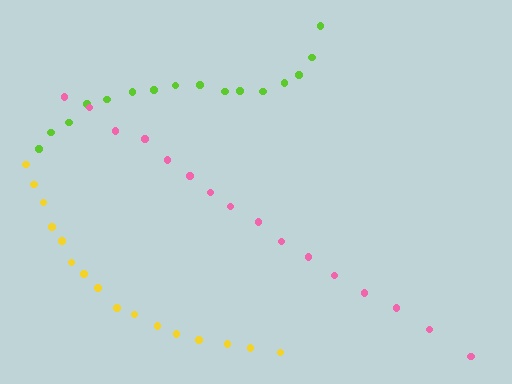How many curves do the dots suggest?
There are 3 distinct paths.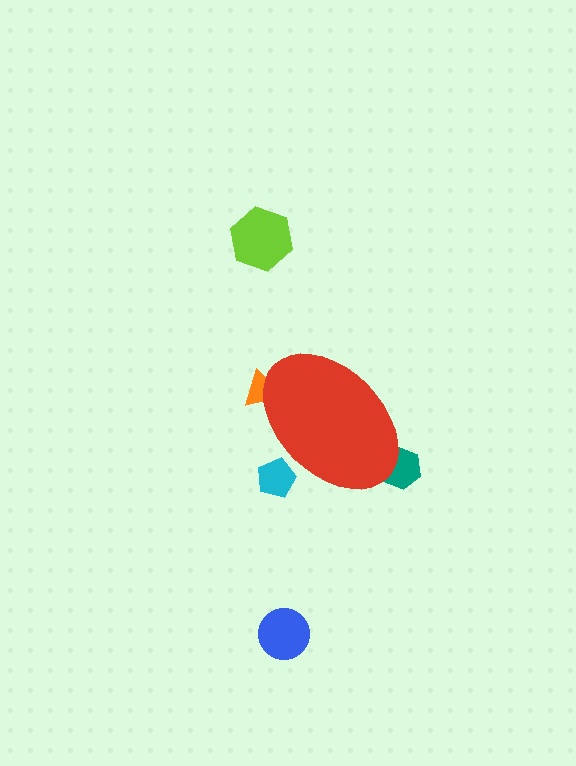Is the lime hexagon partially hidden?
No, the lime hexagon is fully visible.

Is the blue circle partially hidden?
No, the blue circle is fully visible.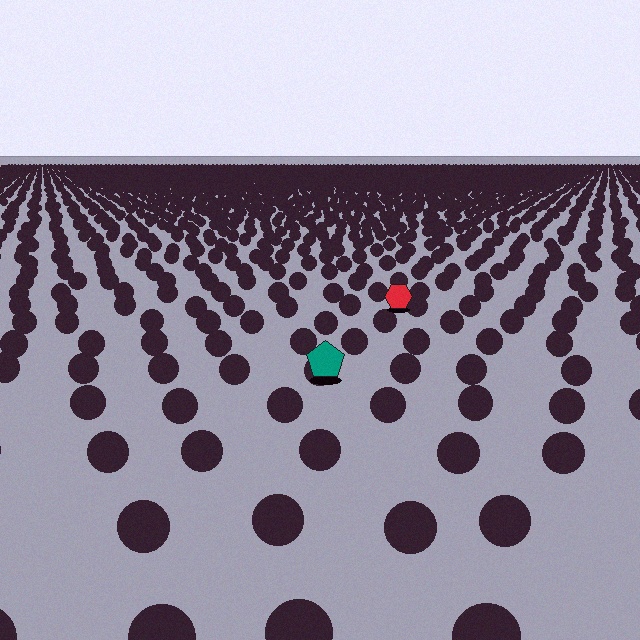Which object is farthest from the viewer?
The red hexagon is farthest from the viewer. It appears smaller and the ground texture around it is denser.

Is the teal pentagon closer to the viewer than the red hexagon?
Yes. The teal pentagon is closer — you can tell from the texture gradient: the ground texture is coarser near it.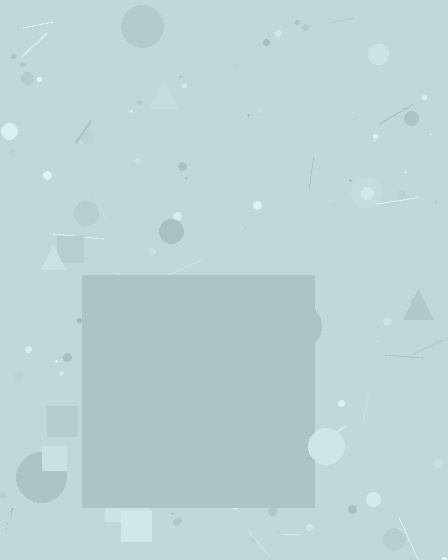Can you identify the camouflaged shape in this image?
The camouflaged shape is a square.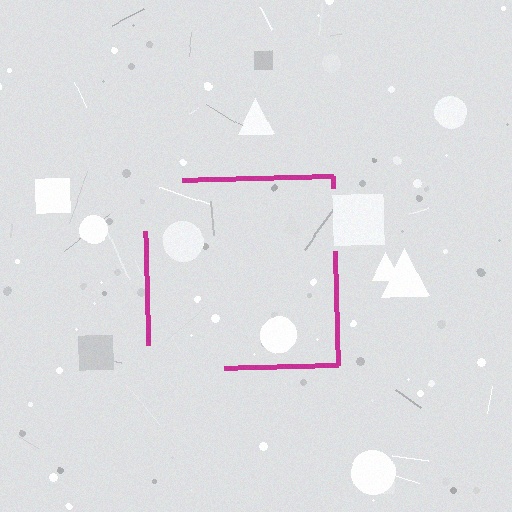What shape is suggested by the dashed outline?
The dashed outline suggests a square.